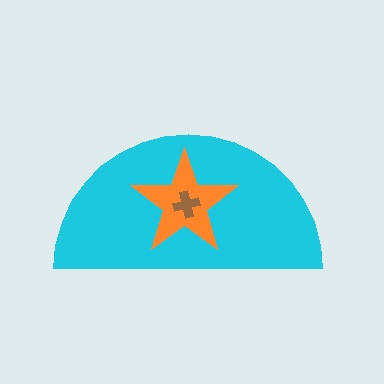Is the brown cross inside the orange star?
Yes.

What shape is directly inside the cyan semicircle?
The orange star.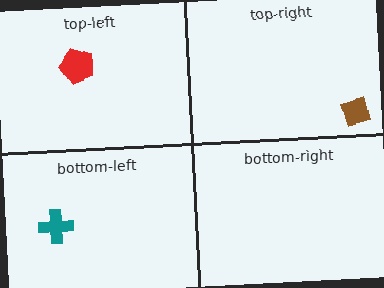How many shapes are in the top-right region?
1.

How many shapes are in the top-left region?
1.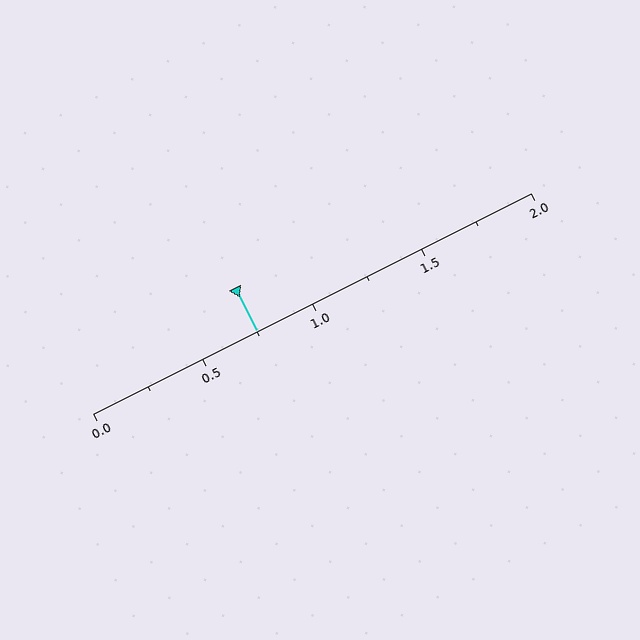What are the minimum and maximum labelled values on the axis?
The axis runs from 0.0 to 2.0.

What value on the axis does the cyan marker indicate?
The marker indicates approximately 0.75.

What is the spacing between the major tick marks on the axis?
The major ticks are spaced 0.5 apart.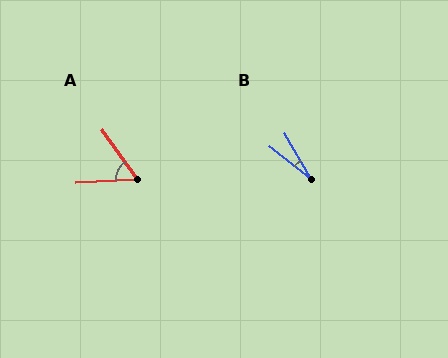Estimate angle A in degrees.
Approximately 58 degrees.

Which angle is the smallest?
B, at approximately 22 degrees.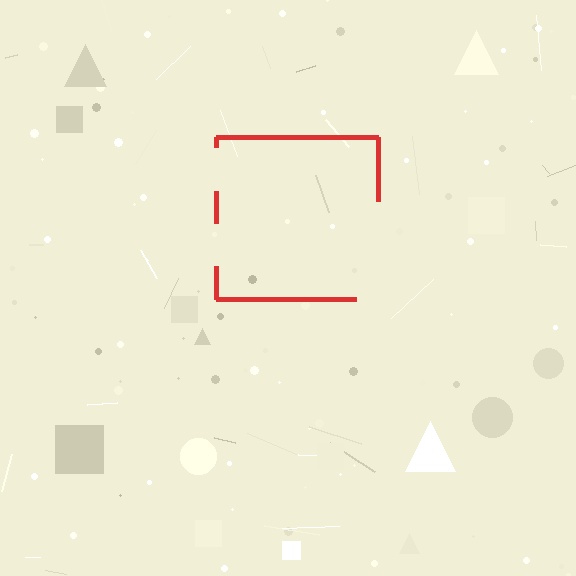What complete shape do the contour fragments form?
The contour fragments form a square.